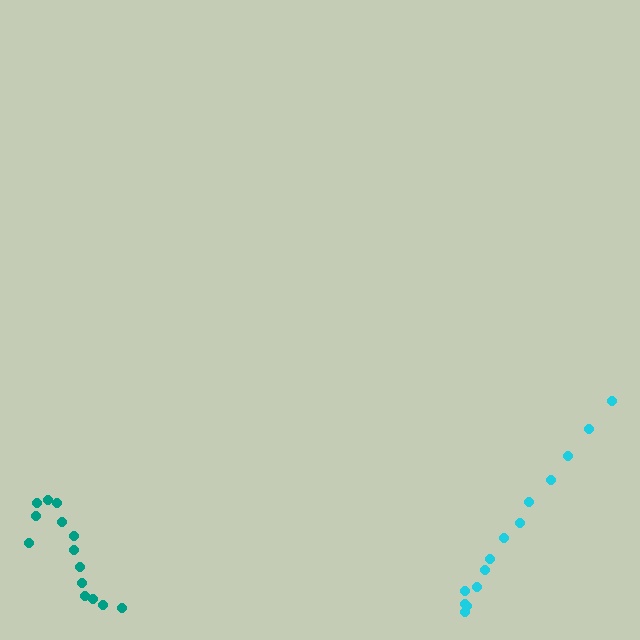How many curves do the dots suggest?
There are 2 distinct paths.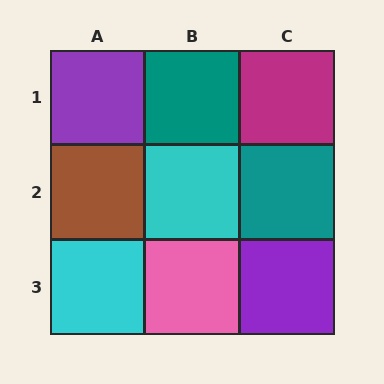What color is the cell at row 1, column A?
Purple.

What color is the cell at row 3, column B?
Pink.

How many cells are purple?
2 cells are purple.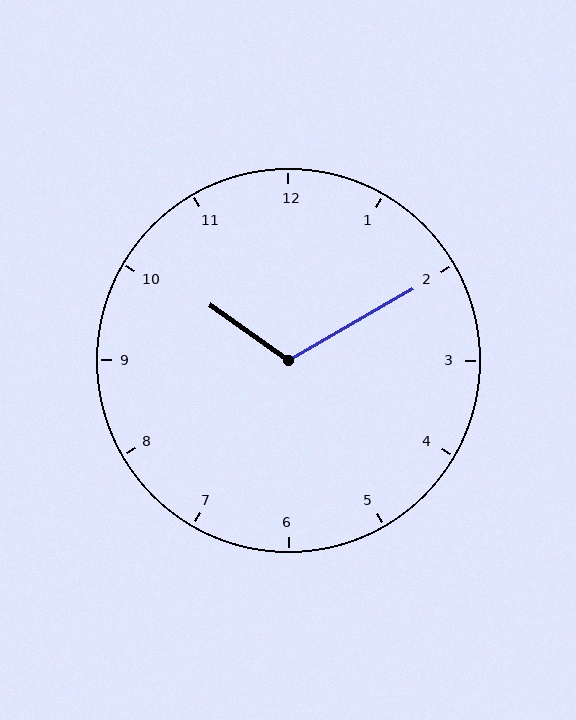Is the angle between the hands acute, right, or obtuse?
It is obtuse.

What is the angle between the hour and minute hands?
Approximately 115 degrees.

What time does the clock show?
10:10.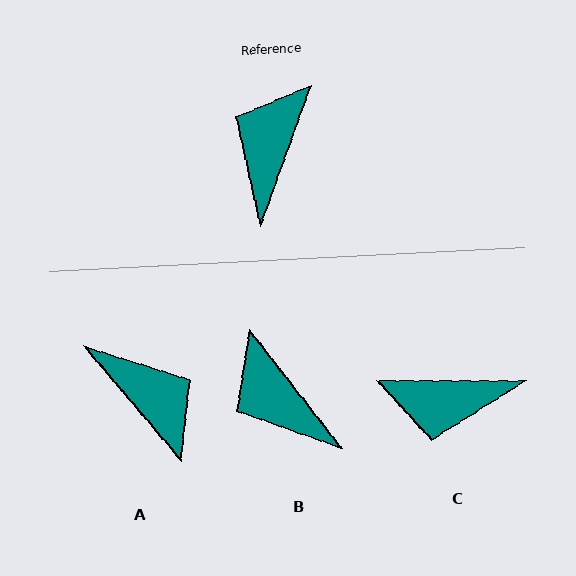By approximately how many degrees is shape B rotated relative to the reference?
Approximately 58 degrees counter-clockwise.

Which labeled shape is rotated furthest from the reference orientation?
A, about 120 degrees away.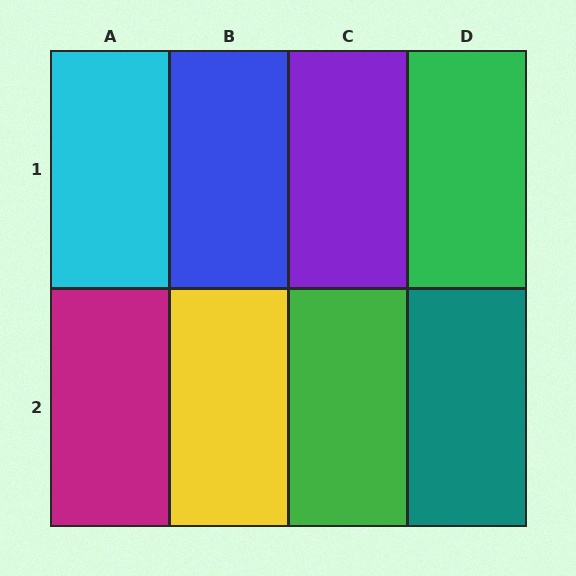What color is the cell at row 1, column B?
Blue.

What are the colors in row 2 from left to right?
Magenta, yellow, green, teal.